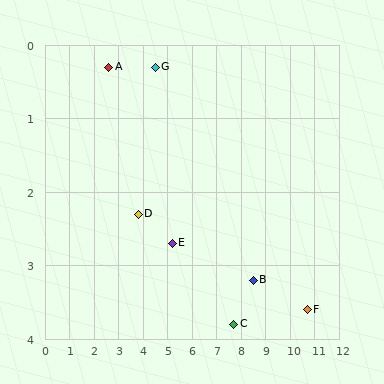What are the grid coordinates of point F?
Point F is at approximately (10.7, 3.6).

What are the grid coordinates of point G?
Point G is at approximately (4.5, 0.3).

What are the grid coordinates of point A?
Point A is at approximately (2.6, 0.3).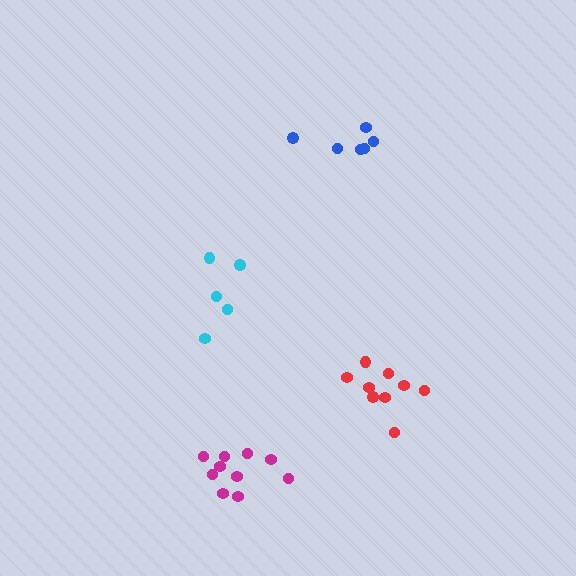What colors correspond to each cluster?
The clusters are colored: red, cyan, blue, magenta.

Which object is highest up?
The blue cluster is topmost.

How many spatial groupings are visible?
There are 4 spatial groupings.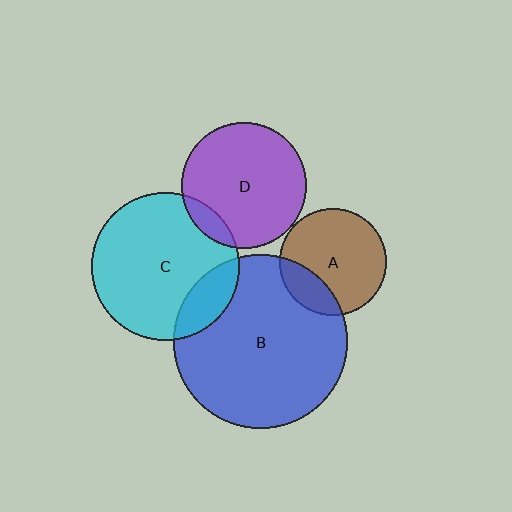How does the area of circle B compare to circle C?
Approximately 1.4 times.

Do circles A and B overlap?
Yes.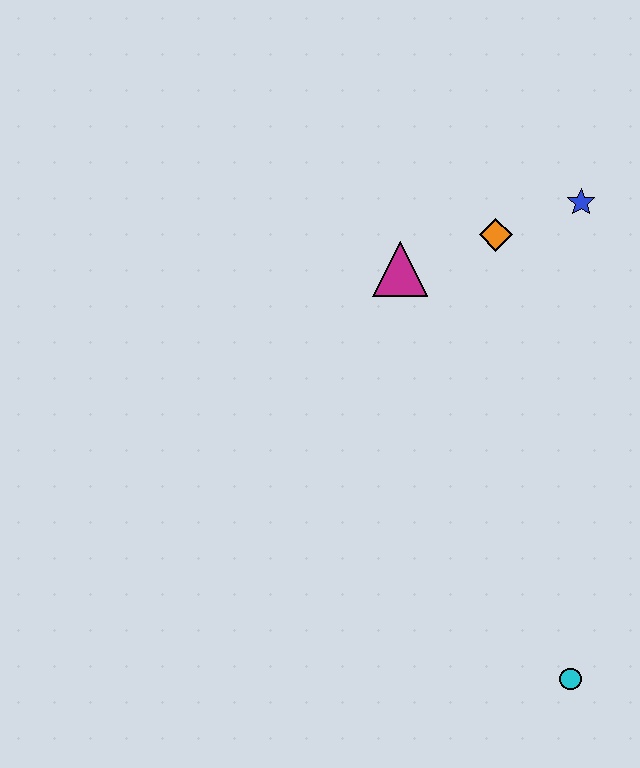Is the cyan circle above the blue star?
No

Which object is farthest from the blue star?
The cyan circle is farthest from the blue star.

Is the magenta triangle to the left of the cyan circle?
Yes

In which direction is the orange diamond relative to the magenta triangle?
The orange diamond is to the right of the magenta triangle.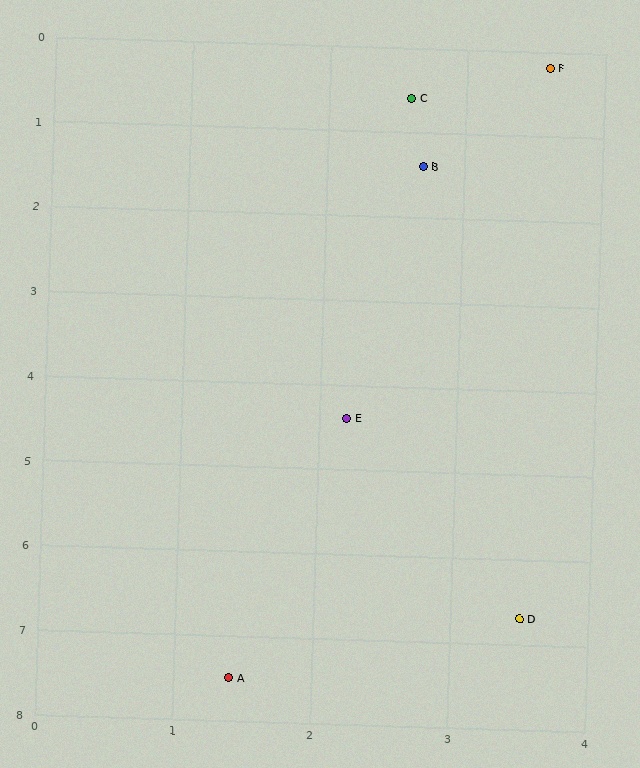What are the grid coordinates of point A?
Point A is at approximately (1.4, 7.5).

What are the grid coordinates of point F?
Point F is at approximately (3.6, 0.2).